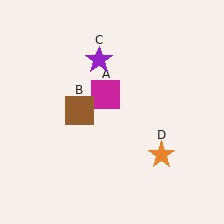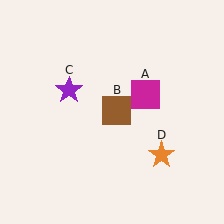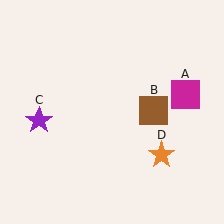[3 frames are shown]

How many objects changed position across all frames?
3 objects changed position: magenta square (object A), brown square (object B), purple star (object C).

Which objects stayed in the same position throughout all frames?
Orange star (object D) remained stationary.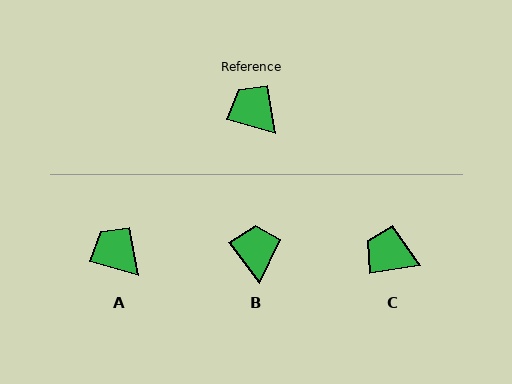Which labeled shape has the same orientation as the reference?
A.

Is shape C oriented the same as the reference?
No, it is off by about 24 degrees.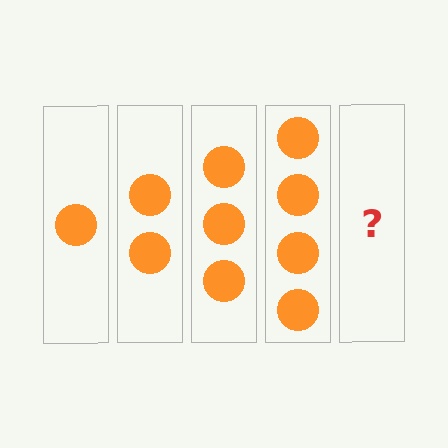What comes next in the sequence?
The next element should be 5 circles.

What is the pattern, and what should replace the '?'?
The pattern is that each step adds one more circle. The '?' should be 5 circles.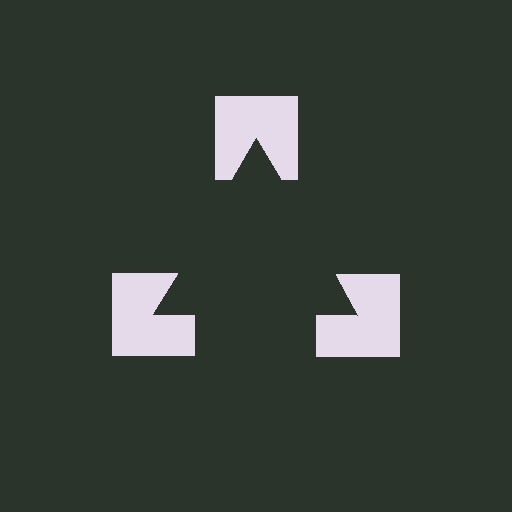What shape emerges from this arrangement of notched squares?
An illusory triangle — its edges are inferred from the aligned wedge cuts in the notched squares, not physically drawn.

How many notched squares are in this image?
There are 3 — one at each vertex of the illusory triangle.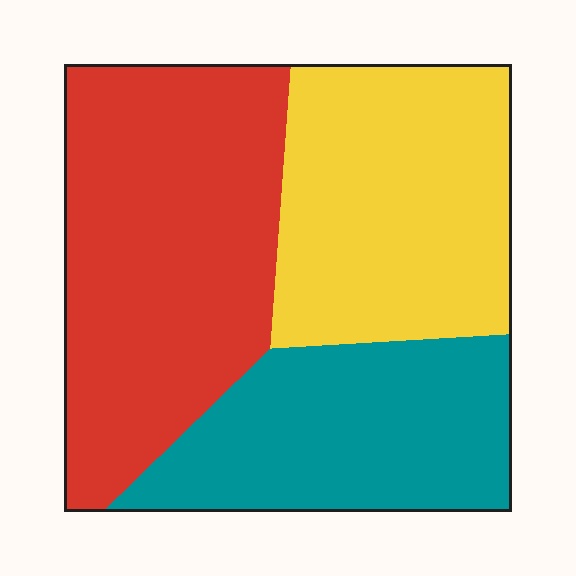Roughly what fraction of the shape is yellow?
Yellow covers 32% of the shape.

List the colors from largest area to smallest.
From largest to smallest: red, yellow, teal.